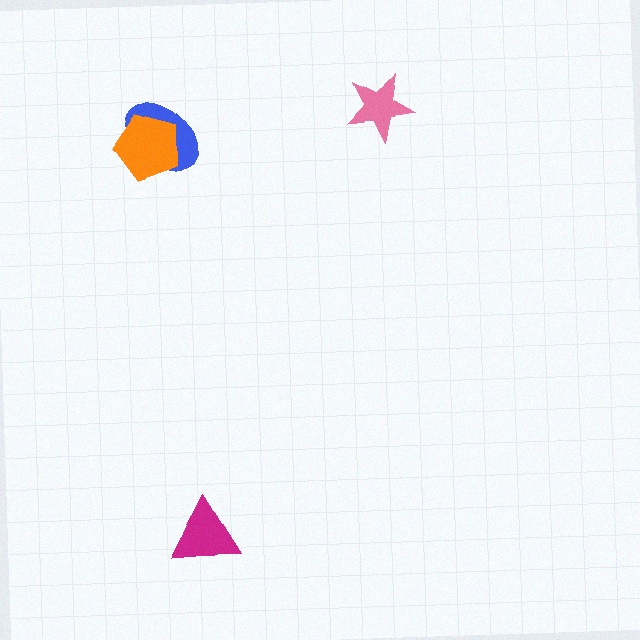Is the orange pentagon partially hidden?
No, no other shape covers it.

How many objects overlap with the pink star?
0 objects overlap with the pink star.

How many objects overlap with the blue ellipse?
1 object overlaps with the blue ellipse.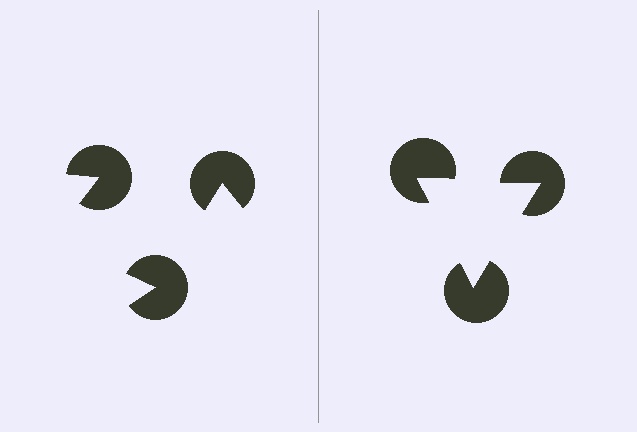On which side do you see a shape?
An illusory triangle appears on the right side. On the left side the wedge cuts are rotated, so no coherent shape forms.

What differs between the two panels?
The pac-man discs are positioned identically on both sides; only the wedge orientations differ. On the right they align to a triangle; on the left they are misaligned.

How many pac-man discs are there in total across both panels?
6 — 3 on each side.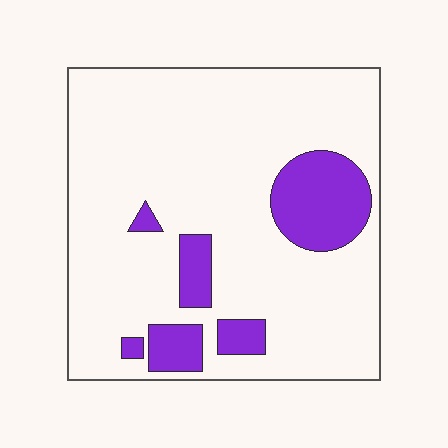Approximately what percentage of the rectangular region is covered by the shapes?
Approximately 15%.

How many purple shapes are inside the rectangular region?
6.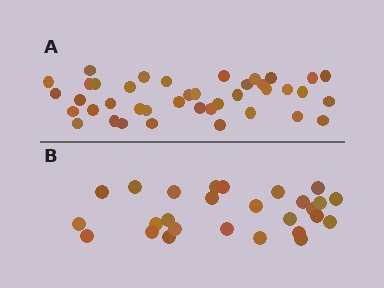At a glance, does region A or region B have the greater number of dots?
Region A (the top region) has more dots.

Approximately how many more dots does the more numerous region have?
Region A has approximately 15 more dots than region B.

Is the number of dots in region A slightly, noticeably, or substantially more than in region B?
Region A has substantially more. The ratio is roughly 1.5 to 1.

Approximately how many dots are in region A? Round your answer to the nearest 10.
About 40 dots.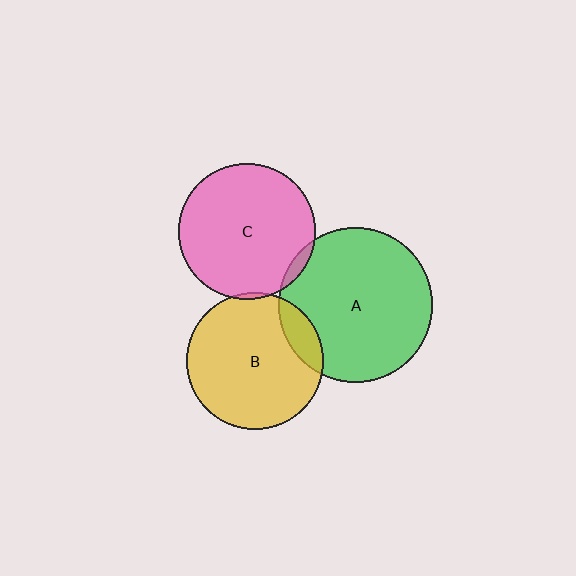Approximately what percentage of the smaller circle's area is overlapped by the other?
Approximately 10%.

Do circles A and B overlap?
Yes.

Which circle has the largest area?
Circle A (green).